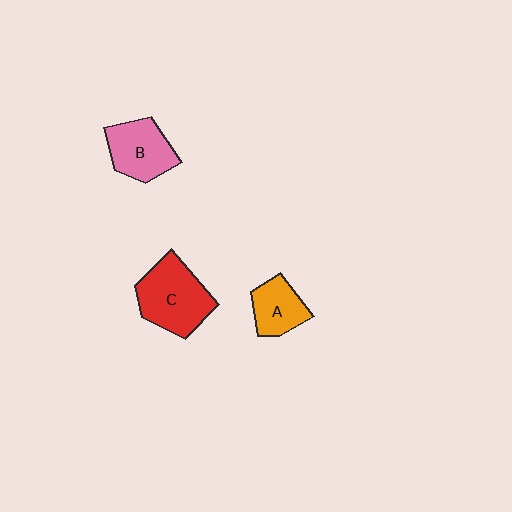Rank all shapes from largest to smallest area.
From largest to smallest: C (red), B (pink), A (orange).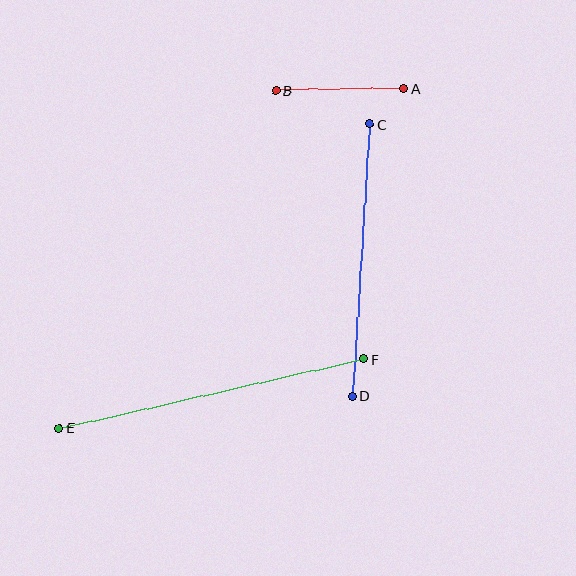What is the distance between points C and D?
The distance is approximately 273 pixels.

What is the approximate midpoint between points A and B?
The midpoint is at approximately (339, 90) pixels.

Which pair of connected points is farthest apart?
Points E and F are farthest apart.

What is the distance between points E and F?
The distance is approximately 312 pixels.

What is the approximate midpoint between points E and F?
The midpoint is at approximately (211, 394) pixels.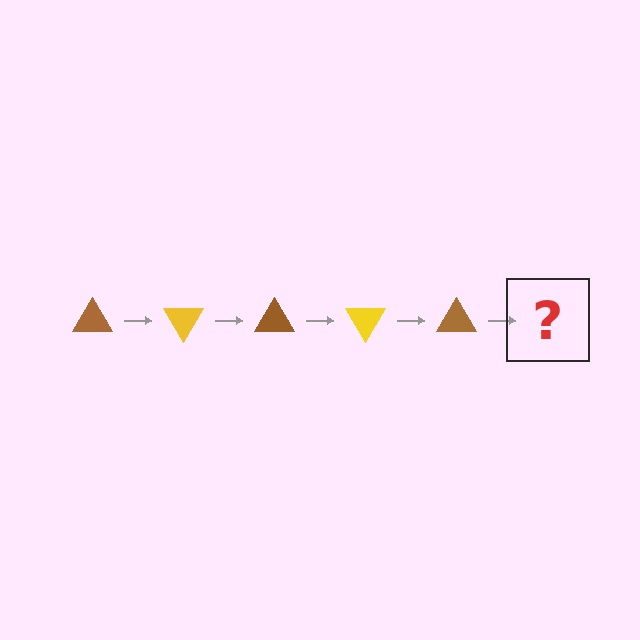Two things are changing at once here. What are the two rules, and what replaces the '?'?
The two rules are that it rotates 60 degrees each step and the color cycles through brown and yellow. The '?' should be a yellow triangle, rotated 300 degrees from the start.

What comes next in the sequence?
The next element should be a yellow triangle, rotated 300 degrees from the start.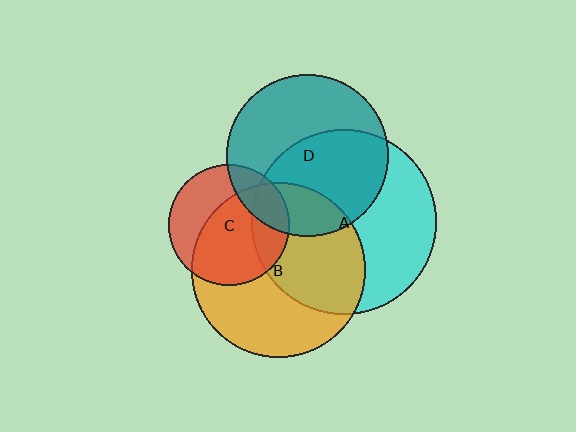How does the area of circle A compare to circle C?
Approximately 2.4 times.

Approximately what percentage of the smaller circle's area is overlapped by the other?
Approximately 65%.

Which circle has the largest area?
Circle A (cyan).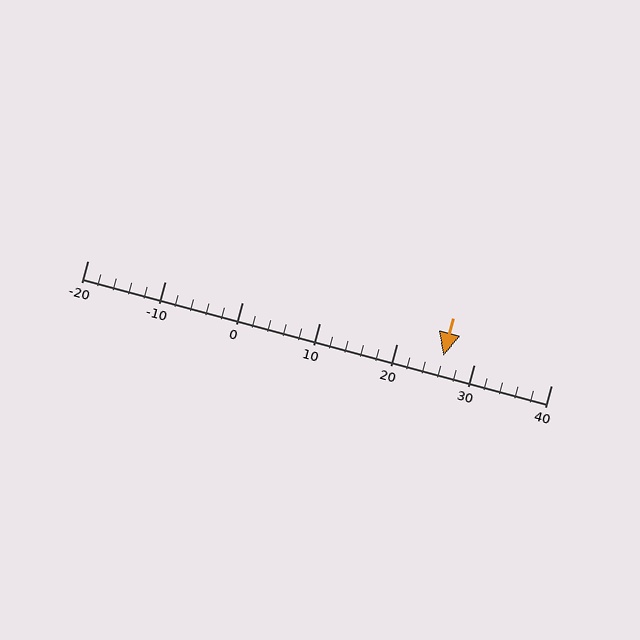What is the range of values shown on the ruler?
The ruler shows values from -20 to 40.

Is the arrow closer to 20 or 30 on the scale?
The arrow is closer to 30.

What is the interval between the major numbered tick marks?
The major tick marks are spaced 10 units apart.